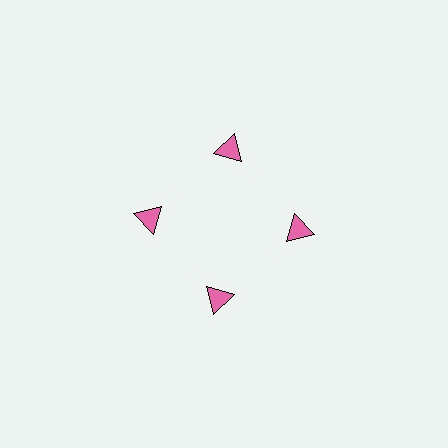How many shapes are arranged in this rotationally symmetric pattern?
There are 4 shapes, arranged in 4 groups of 1.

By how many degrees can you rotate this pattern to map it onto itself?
The pattern maps onto itself every 90 degrees of rotation.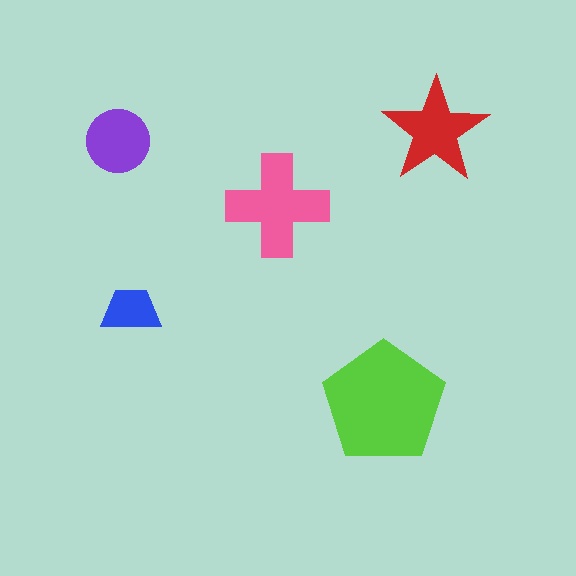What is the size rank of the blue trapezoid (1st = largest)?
5th.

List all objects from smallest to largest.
The blue trapezoid, the purple circle, the red star, the pink cross, the lime pentagon.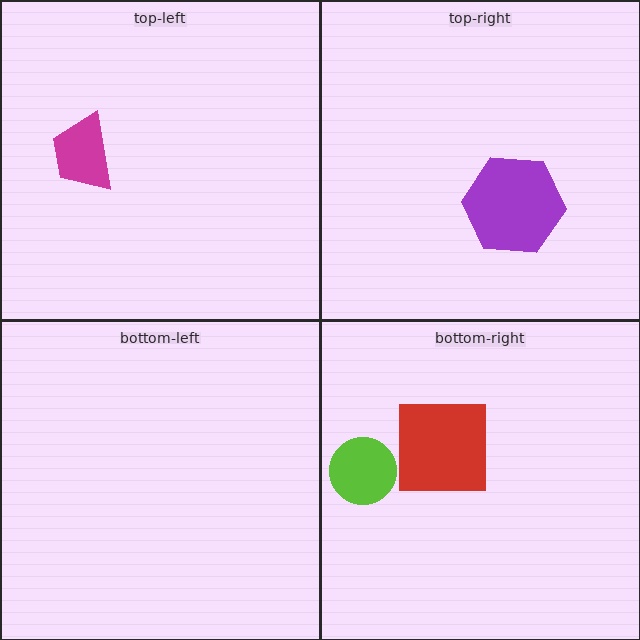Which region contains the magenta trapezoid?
The top-left region.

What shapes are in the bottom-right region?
The lime circle, the red square.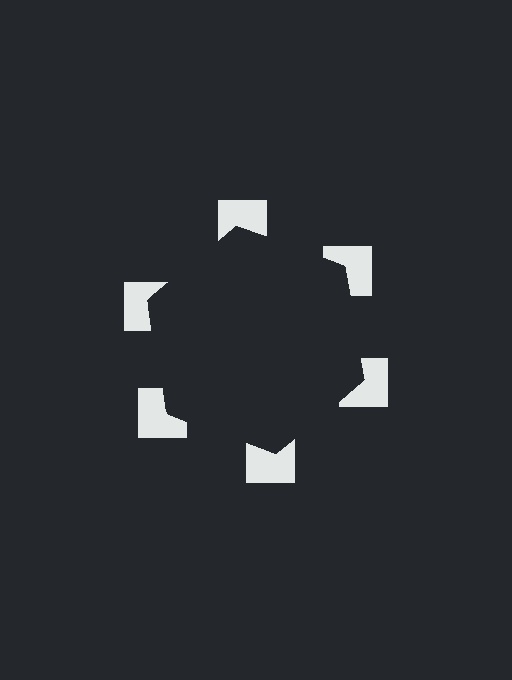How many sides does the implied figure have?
6 sides.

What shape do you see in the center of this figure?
An illusory hexagon — its edges are inferred from the aligned wedge cuts in the notched squares, not physically drawn.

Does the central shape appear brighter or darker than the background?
It typically appears slightly darker than the background, even though no actual brightness change is drawn.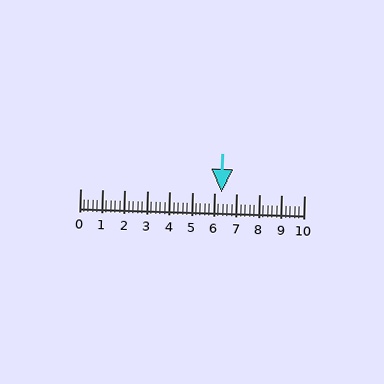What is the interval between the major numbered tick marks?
The major tick marks are spaced 1 units apart.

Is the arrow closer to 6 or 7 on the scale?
The arrow is closer to 6.